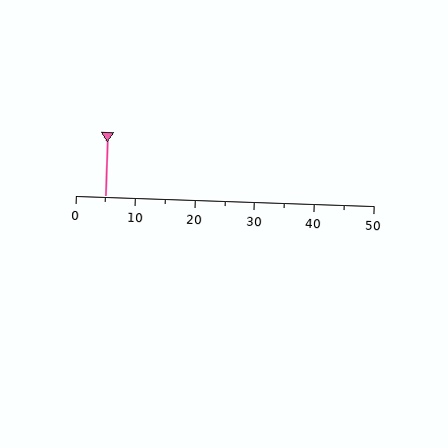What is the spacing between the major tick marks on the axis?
The major ticks are spaced 10 apart.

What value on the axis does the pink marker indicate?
The marker indicates approximately 5.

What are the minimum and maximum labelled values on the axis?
The axis runs from 0 to 50.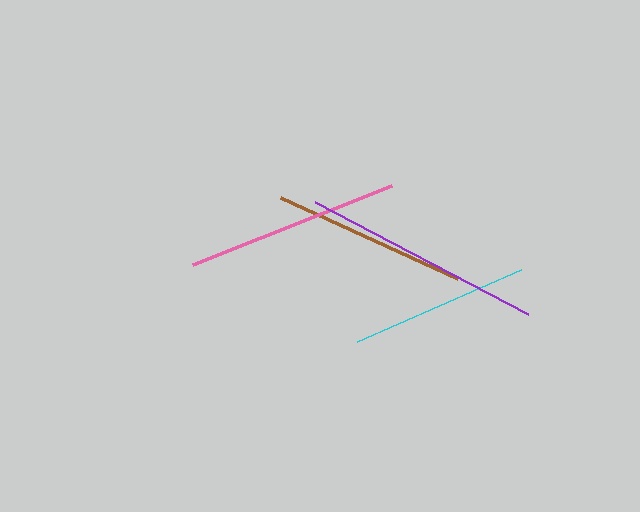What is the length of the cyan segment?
The cyan segment is approximately 179 pixels long.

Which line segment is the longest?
The purple line is the longest at approximately 241 pixels.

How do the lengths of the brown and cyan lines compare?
The brown and cyan lines are approximately the same length.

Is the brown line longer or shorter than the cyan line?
The brown line is longer than the cyan line.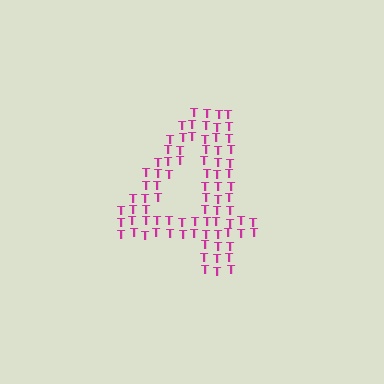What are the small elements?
The small elements are letter T's.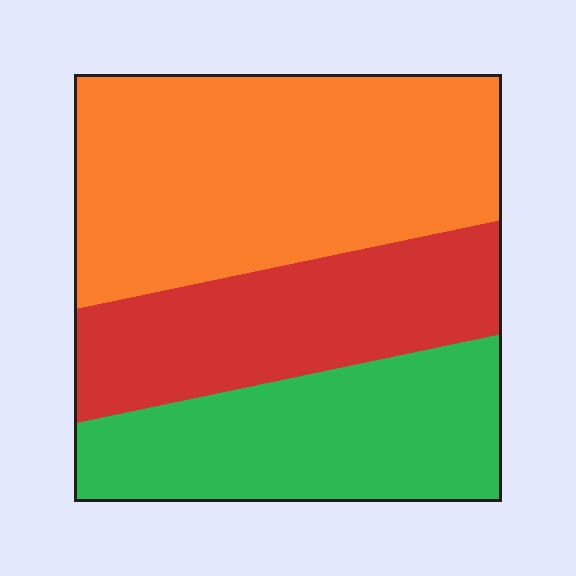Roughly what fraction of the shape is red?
Red takes up about one quarter (1/4) of the shape.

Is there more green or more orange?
Orange.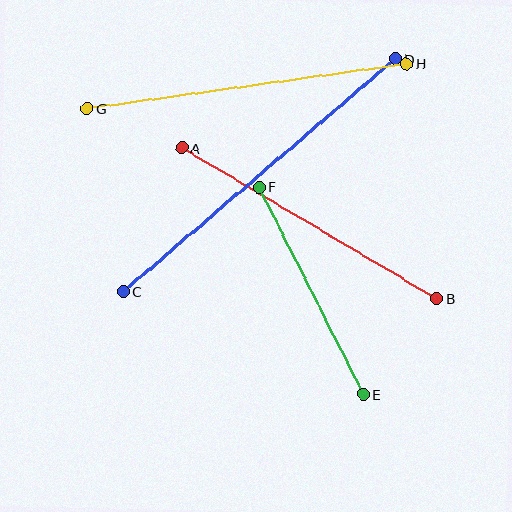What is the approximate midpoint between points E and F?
The midpoint is at approximately (311, 291) pixels.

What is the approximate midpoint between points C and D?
The midpoint is at approximately (259, 175) pixels.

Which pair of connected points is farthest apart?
Points C and D are farthest apart.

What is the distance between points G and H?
The distance is approximately 323 pixels.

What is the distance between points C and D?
The distance is approximately 358 pixels.